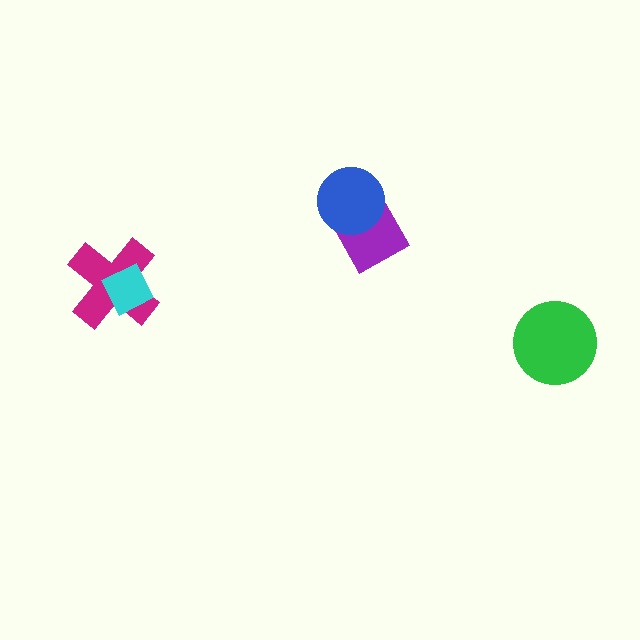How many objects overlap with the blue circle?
1 object overlaps with the blue circle.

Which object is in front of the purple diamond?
The blue circle is in front of the purple diamond.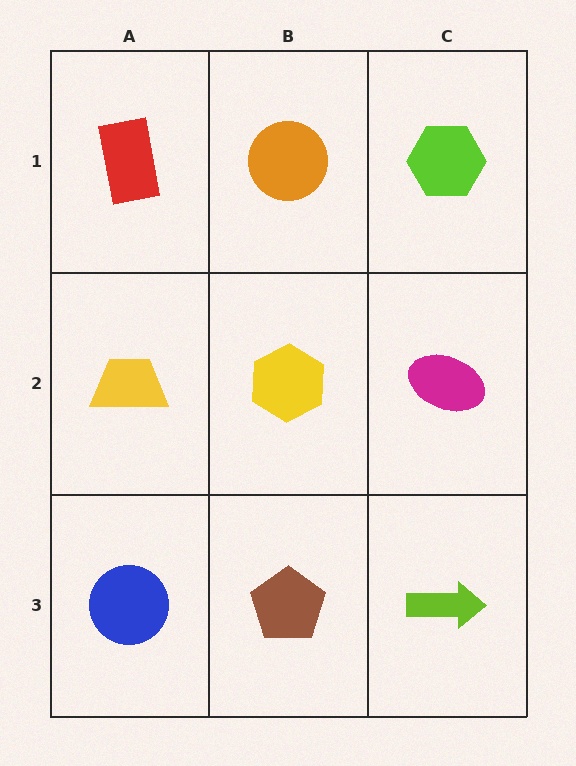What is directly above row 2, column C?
A lime hexagon.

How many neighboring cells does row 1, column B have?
3.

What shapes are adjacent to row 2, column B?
An orange circle (row 1, column B), a brown pentagon (row 3, column B), a yellow trapezoid (row 2, column A), a magenta ellipse (row 2, column C).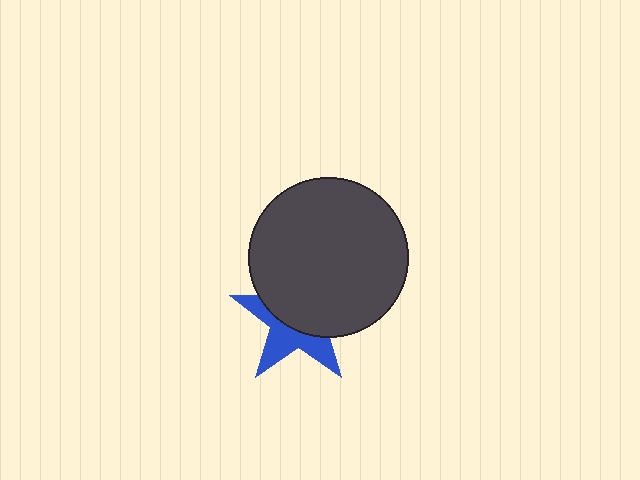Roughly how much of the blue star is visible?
A small part of it is visible (roughly 42%).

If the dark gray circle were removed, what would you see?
You would see the complete blue star.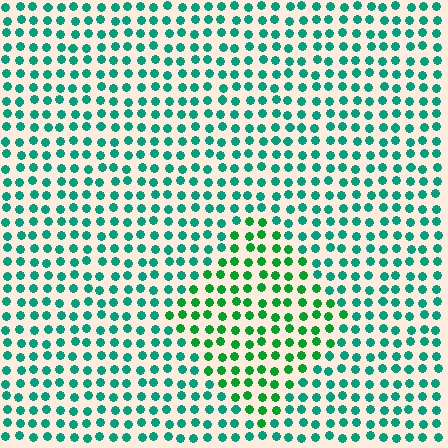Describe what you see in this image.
The image is filled with small teal elements in a uniform arrangement. A diamond-shaped region is visible where the elements are tinted to a slightly different hue, forming a subtle color boundary.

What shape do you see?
I see a diamond.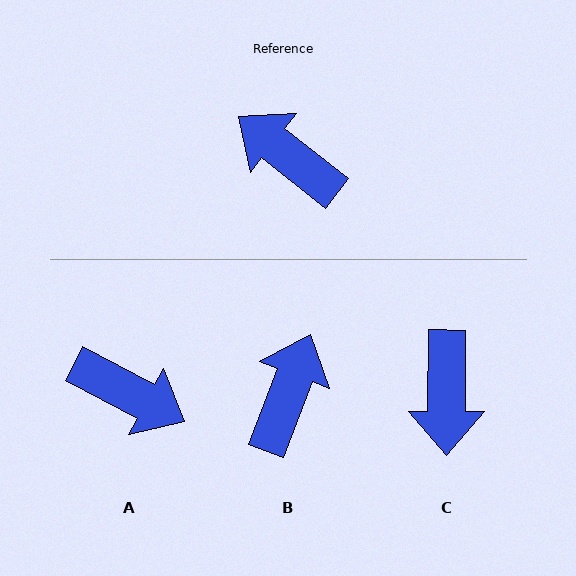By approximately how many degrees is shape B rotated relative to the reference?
Approximately 73 degrees clockwise.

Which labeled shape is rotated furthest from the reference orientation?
A, about 170 degrees away.